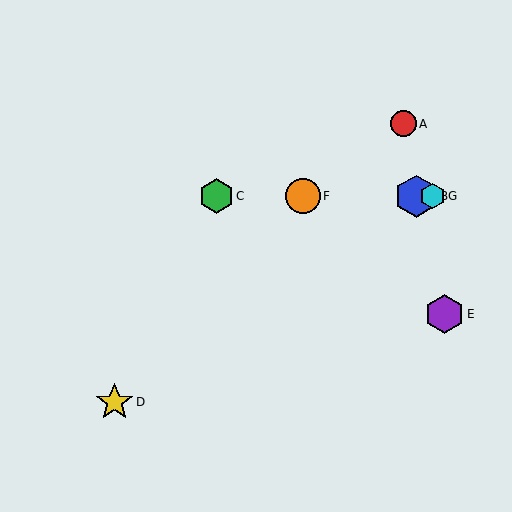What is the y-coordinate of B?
Object B is at y≈196.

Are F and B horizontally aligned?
Yes, both are at y≈196.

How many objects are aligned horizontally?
4 objects (B, C, F, G) are aligned horizontally.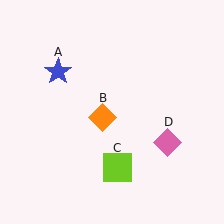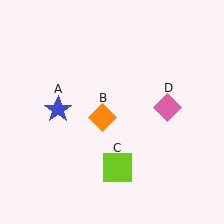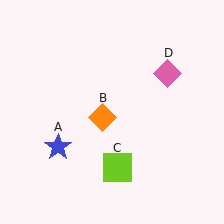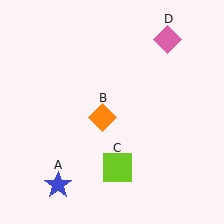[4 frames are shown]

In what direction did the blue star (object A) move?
The blue star (object A) moved down.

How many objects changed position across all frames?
2 objects changed position: blue star (object A), pink diamond (object D).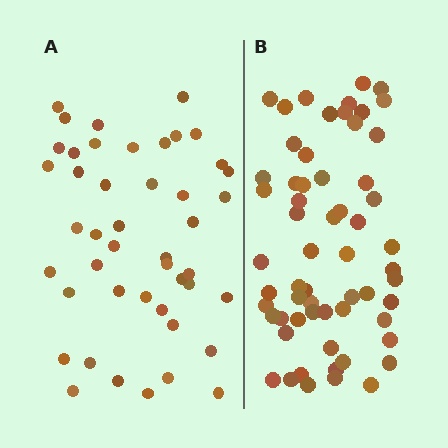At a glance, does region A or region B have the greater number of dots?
Region B (the right region) has more dots.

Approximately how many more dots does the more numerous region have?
Region B has approximately 15 more dots than region A.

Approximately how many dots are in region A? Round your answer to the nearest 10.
About 40 dots. (The exact count is 45, which rounds to 40.)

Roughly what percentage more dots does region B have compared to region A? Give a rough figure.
About 35% more.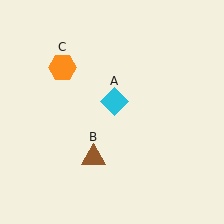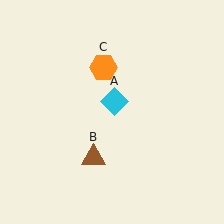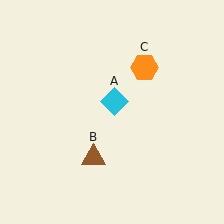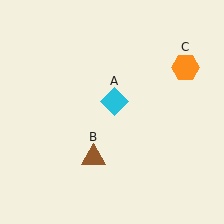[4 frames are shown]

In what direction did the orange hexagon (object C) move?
The orange hexagon (object C) moved right.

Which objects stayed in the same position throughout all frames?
Cyan diamond (object A) and brown triangle (object B) remained stationary.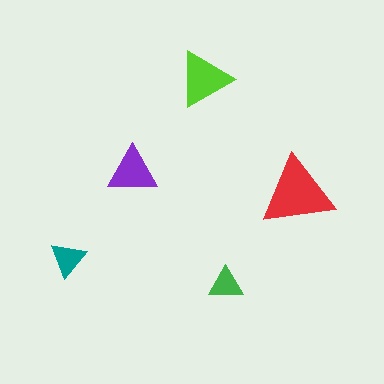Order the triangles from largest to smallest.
the red one, the lime one, the purple one, the teal one, the green one.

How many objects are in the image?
There are 5 objects in the image.